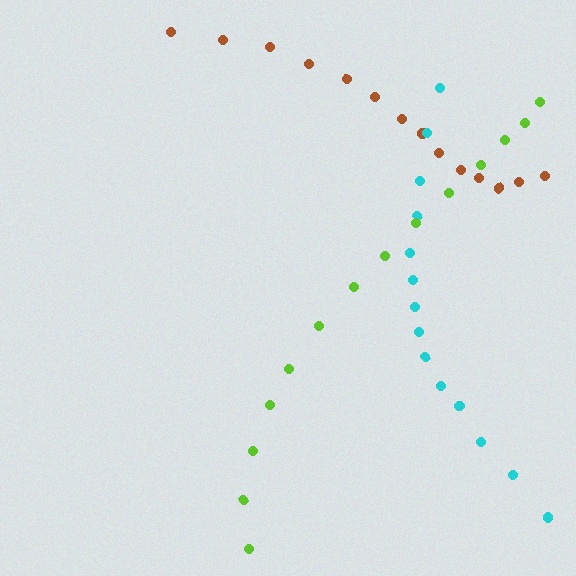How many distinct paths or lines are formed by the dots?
There are 3 distinct paths.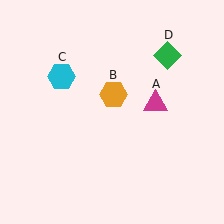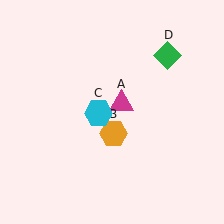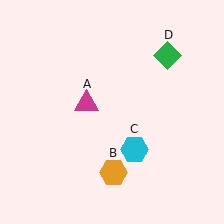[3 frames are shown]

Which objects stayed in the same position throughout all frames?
Green diamond (object D) remained stationary.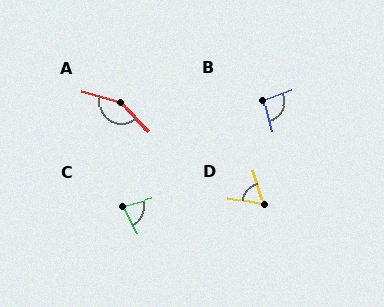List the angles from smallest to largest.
D (63°), C (76°), B (96°), A (149°).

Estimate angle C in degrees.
Approximately 76 degrees.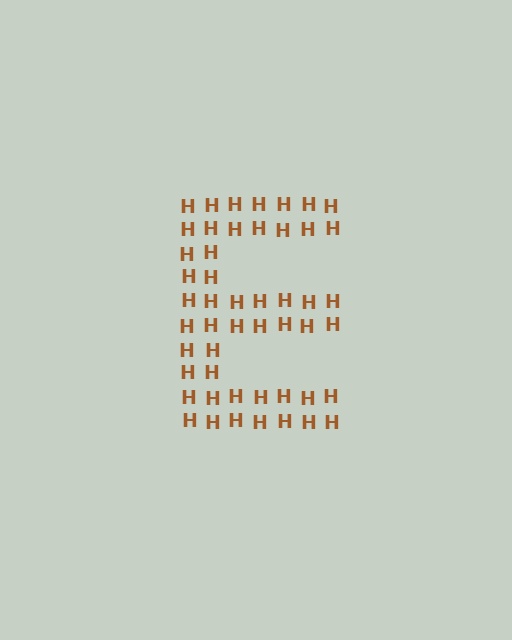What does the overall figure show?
The overall figure shows the letter E.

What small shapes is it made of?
It is made of small letter H's.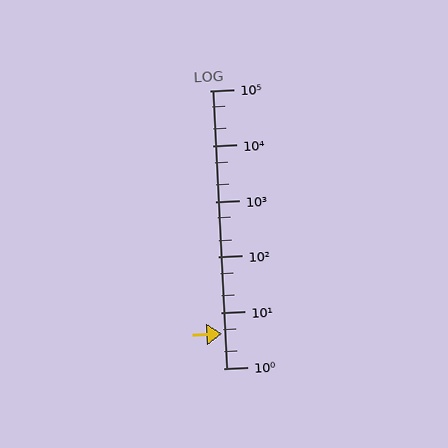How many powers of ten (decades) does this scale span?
The scale spans 5 decades, from 1 to 100000.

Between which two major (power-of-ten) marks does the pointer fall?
The pointer is between 1 and 10.